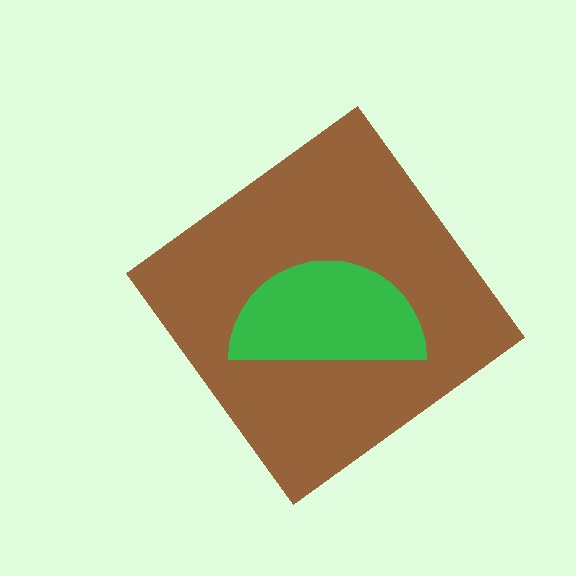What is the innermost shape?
The green semicircle.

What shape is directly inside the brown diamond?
The green semicircle.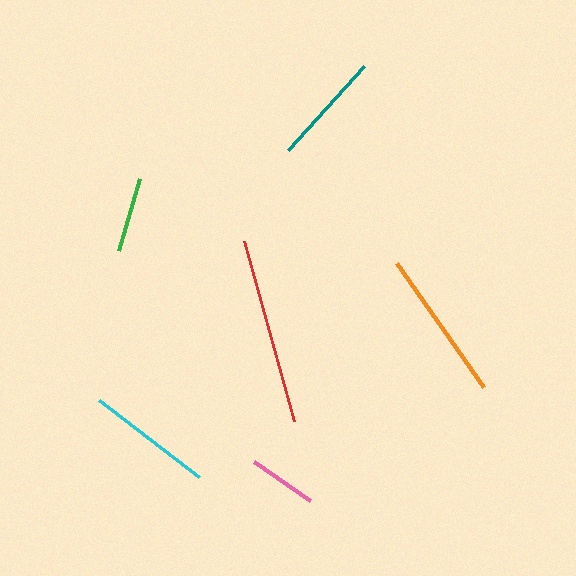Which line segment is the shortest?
The pink line is the shortest at approximately 68 pixels.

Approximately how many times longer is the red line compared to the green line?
The red line is approximately 2.5 times the length of the green line.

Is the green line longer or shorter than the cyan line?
The cyan line is longer than the green line.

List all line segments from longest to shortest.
From longest to shortest: red, orange, cyan, teal, green, pink.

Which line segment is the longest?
The red line is the longest at approximately 186 pixels.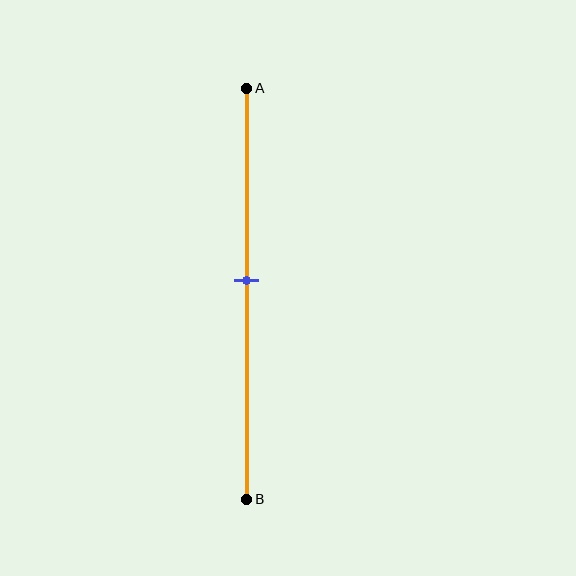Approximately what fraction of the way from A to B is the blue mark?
The blue mark is approximately 45% of the way from A to B.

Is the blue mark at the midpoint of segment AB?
No, the mark is at about 45% from A, not at the 50% midpoint.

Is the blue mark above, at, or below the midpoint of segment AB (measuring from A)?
The blue mark is above the midpoint of segment AB.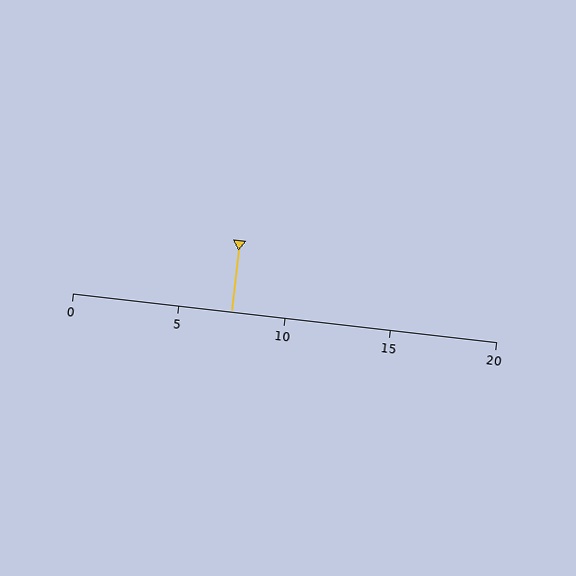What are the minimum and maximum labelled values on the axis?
The axis runs from 0 to 20.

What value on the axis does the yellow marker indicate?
The marker indicates approximately 7.5.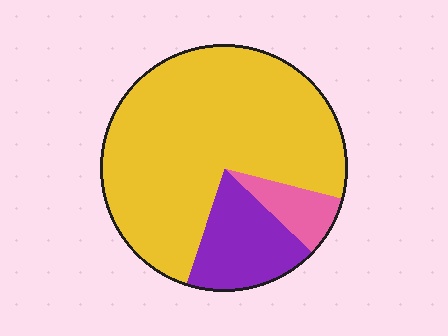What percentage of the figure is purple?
Purple takes up about one sixth (1/6) of the figure.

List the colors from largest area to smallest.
From largest to smallest: yellow, purple, pink.